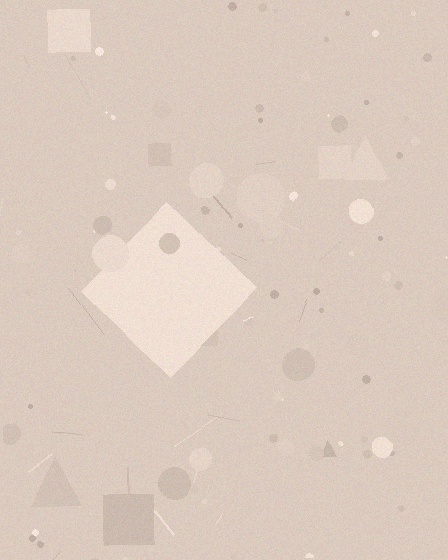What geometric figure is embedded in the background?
A diamond is embedded in the background.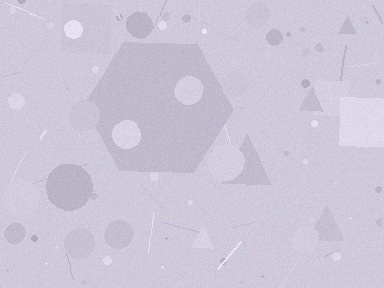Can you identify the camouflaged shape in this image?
The camouflaged shape is a hexagon.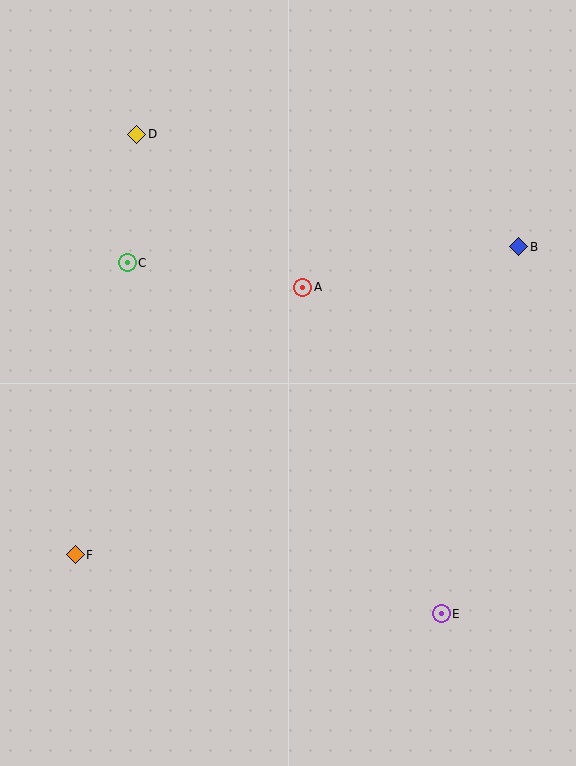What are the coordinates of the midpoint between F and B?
The midpoint between F and B is at (297, 401).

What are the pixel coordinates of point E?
Point E is at (441, 614).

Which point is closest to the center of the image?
Point A at (303, 288) is closest to the center.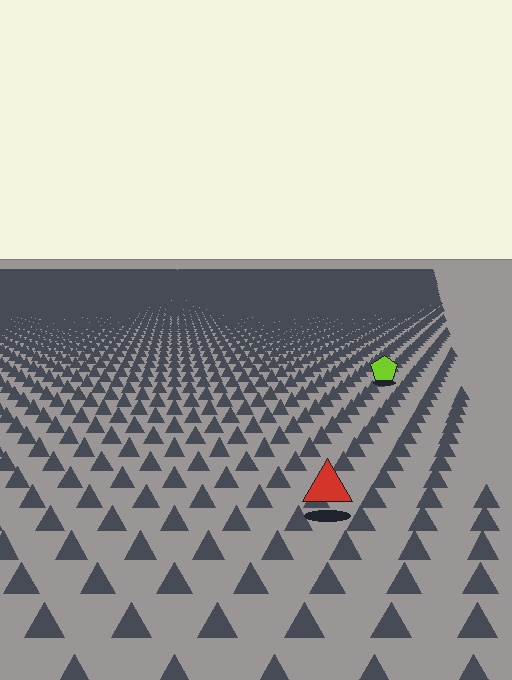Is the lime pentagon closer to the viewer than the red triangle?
No. The red triangle is closer — you can tell from the texture gradient: the ground texture is coarser near it.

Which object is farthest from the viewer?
The lime pentagon is farthest from the viewer. It appears smaller and the ground texture around it is denser.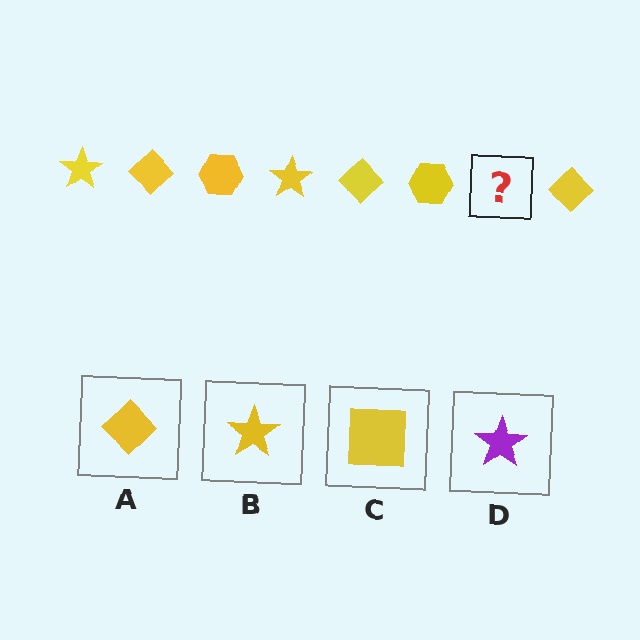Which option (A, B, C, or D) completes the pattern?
B.